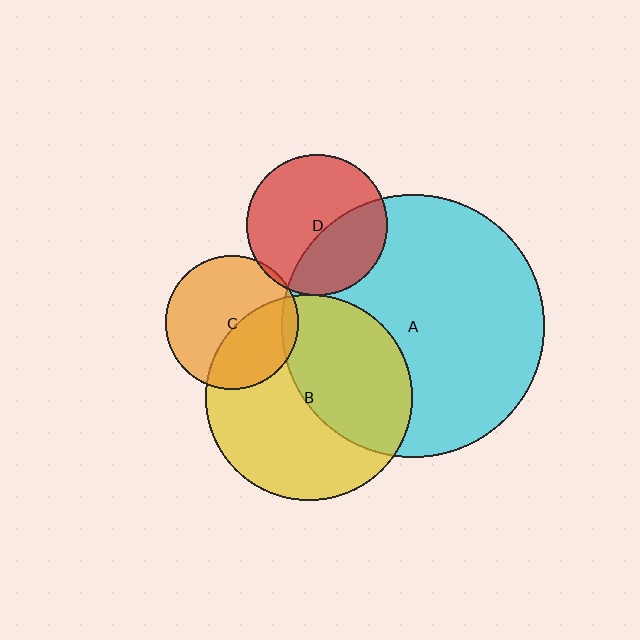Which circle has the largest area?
Circle A (cyan).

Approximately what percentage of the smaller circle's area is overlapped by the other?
Approximately 5%.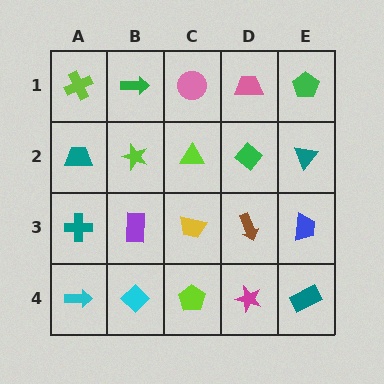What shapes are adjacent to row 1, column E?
A teal triangle (row 2, column E), a pink trapezoid (row 1, column D).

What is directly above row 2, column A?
A lime cross.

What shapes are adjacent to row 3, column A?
A teal trapezoid (row 2, column A), a cyan arrow (row 4, column A), a purple rectangle (row 3, column B).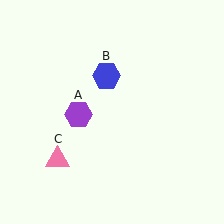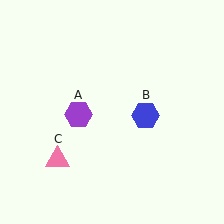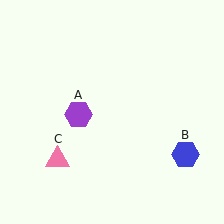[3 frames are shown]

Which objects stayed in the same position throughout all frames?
Purple hexagon (object A) and pink triangle (object C) remained stationary.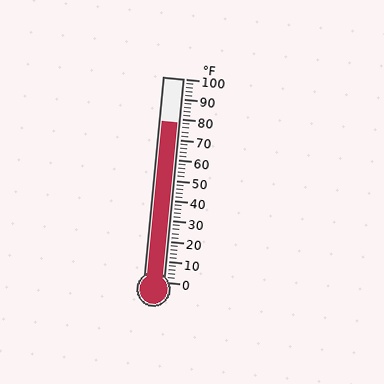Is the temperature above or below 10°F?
The temperature is above 10°F.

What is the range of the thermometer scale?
The thermometer scale ranges from 0°F to 100°F.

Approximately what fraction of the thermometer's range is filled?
The thermometer is filled to approximately 80% of its range.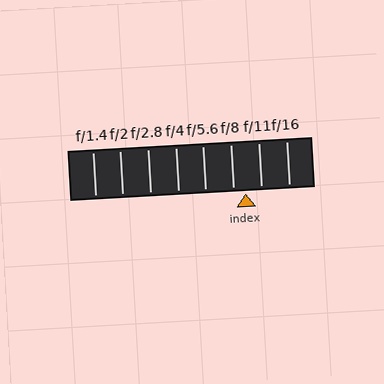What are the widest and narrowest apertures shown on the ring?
The widest aperture shown is f/1.4 and the narrowest is f/16.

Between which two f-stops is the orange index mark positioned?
The index mark is between f/8 and f/11.